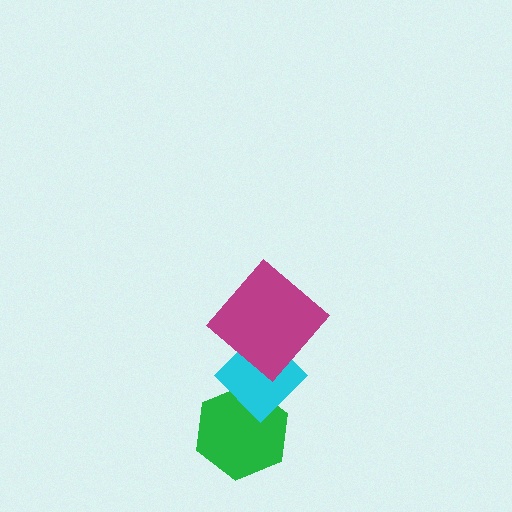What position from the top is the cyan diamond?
The cyan diamond is 2nd from the top.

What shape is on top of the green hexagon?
The cyan diamond is on top of the green hexagon.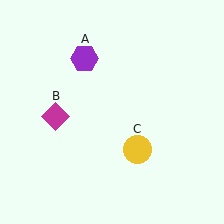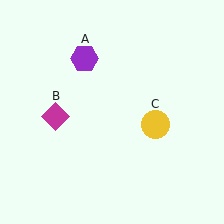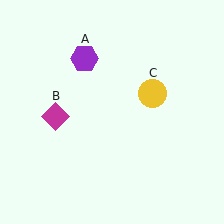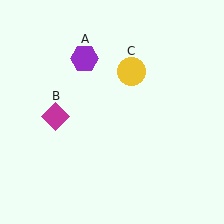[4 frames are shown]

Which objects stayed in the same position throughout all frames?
Purple hexagon (object A) and magenta diamond (object B) remained stationary.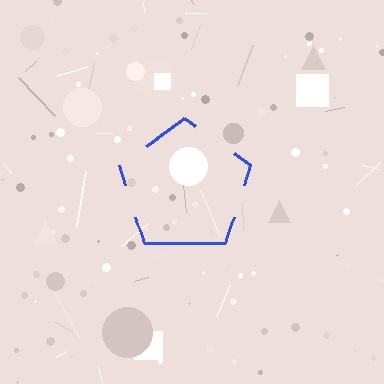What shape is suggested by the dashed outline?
The dashed outline suggests a pentagon.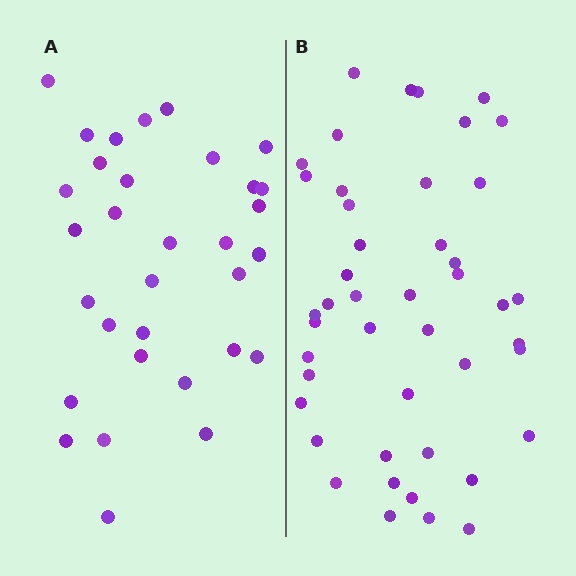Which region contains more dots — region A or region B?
Region B (the right region) has more dots.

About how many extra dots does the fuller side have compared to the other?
Region B has approximately 15 more dots than region A.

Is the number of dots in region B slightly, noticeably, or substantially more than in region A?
Region B has noticeably more, but not dramatically so. The ratio is roughly 1.4 to 1.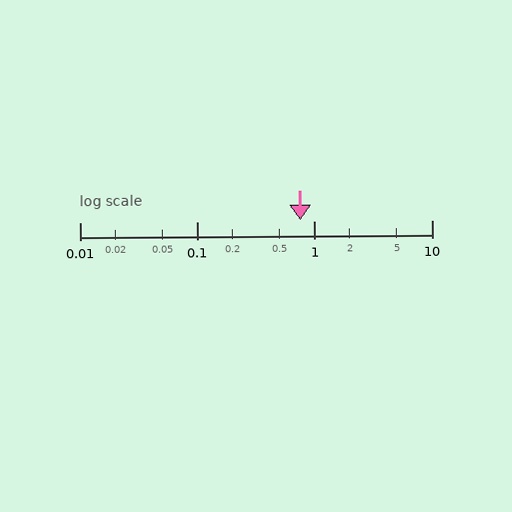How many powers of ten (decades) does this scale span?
The scale spans 3 decades, from 0.01 to 10.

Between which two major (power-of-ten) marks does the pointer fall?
The pointer is between 0.1 and 1.